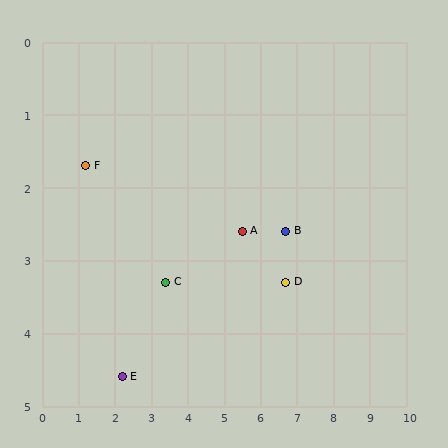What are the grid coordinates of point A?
Point A is at approximately (5.5, 2.6).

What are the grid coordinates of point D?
Point D is at approximately (6.7, 3.3).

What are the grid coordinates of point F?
Point F is at approximately (1.2, 1.7).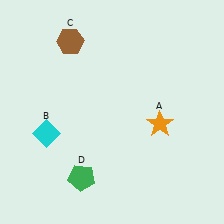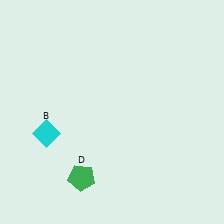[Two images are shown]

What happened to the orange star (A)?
The orange star (A) was removed in Image 2. It was in the bottom-right area of Image 1.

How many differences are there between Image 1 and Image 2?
There are 2 differences between the two images.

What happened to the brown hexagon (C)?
The brown hexagon (C) was removed in Image 2. It was in the top-left area of Image 1.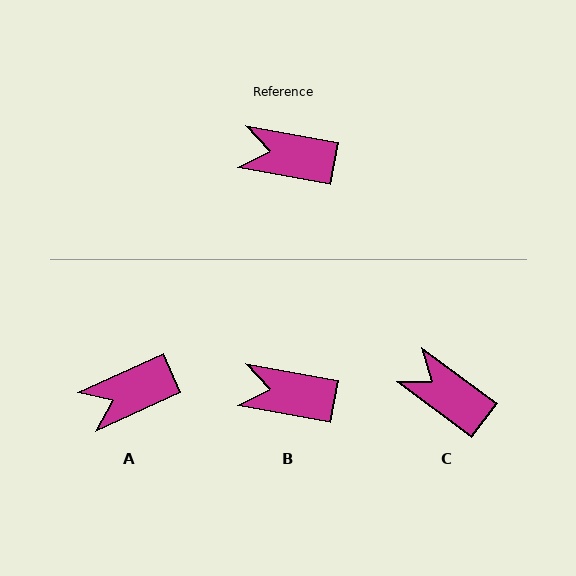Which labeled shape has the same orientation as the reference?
B.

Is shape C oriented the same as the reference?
No, it is off by about 26 degrees.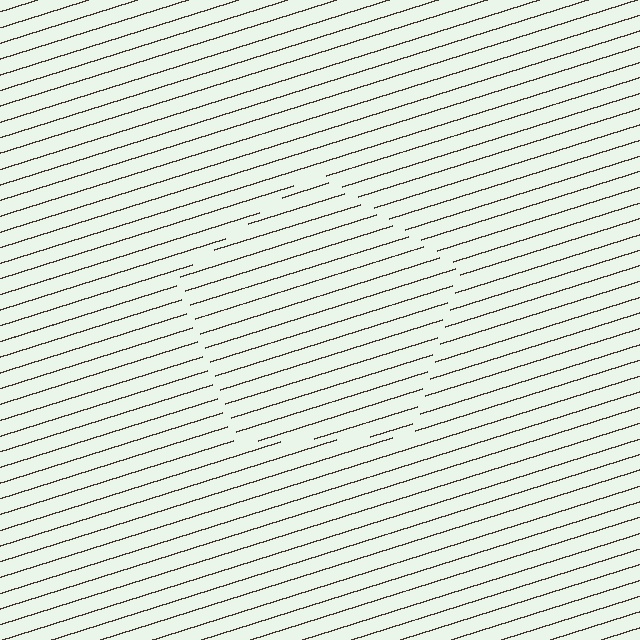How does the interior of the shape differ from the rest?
The interior of the shape contains the same grating, shifted by half a period — the contour is defined by the phase discontinuity where line-ends from the inner and outer gratings abut.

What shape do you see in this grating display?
An illusory pentagon. The interior of the shape contains the same grating, shifted by half a period — the contour is defined by the phase discontinuity where line-ends from the inner and outer gratings abut.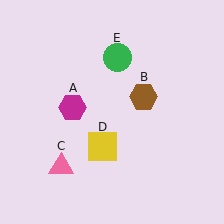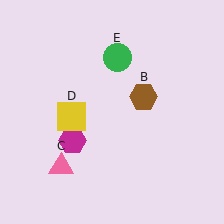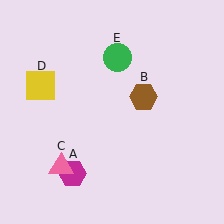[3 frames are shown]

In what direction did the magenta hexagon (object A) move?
The magenta hexagon (object A) moved down.